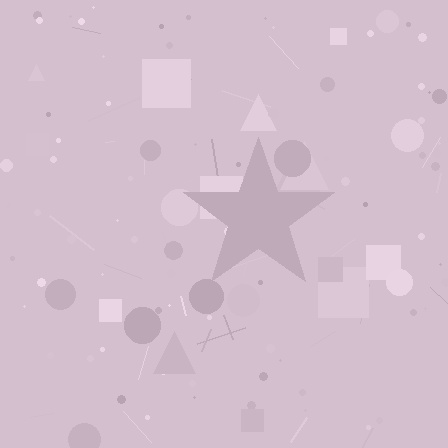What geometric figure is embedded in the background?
A star is embedded in the background.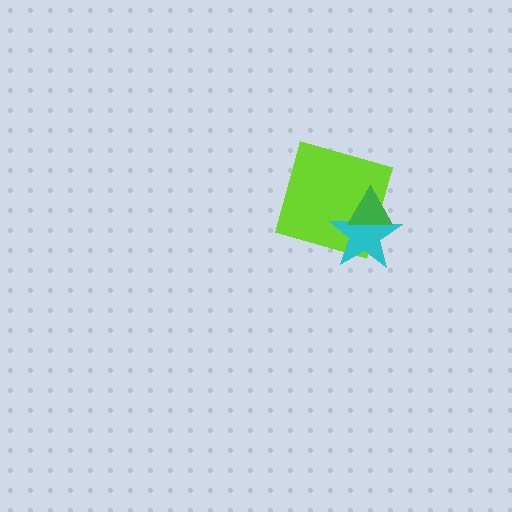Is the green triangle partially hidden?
No, no other shape covers it.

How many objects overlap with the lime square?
2 objects overlap with the lime square.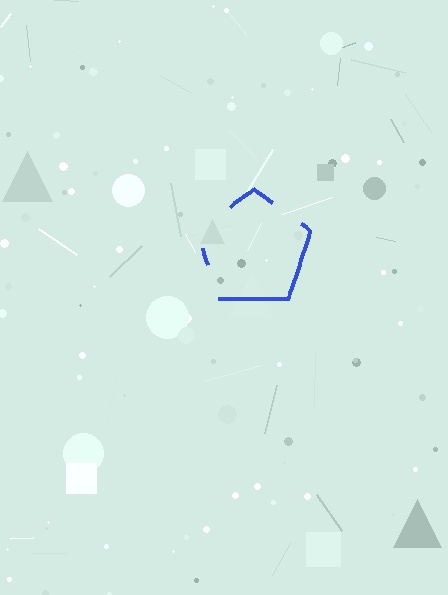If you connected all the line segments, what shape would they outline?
They would outline a pentagon.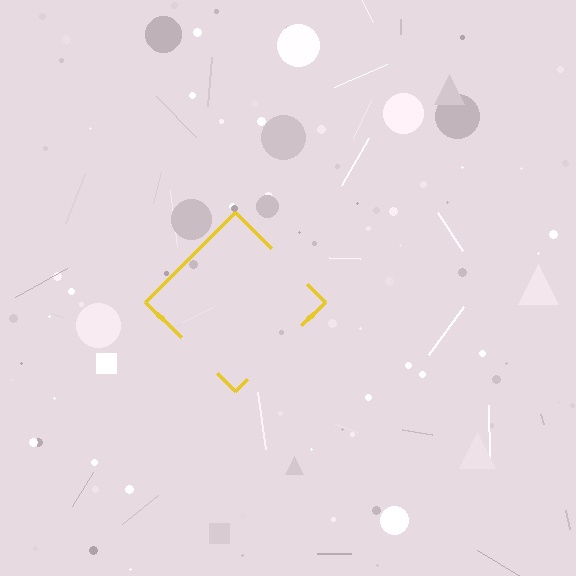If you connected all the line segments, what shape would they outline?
They would outline a diamond.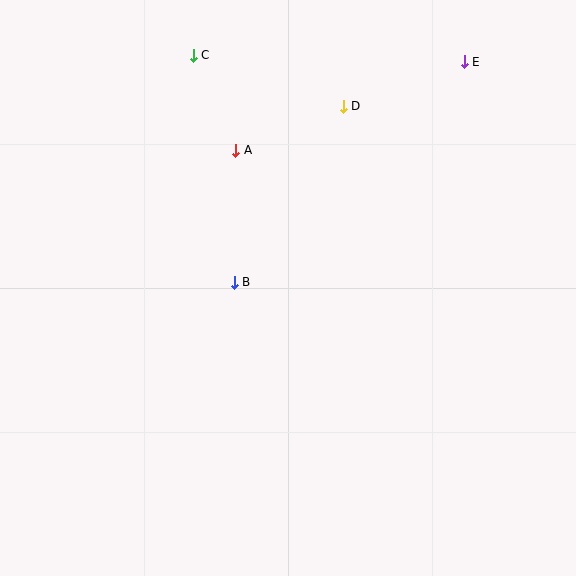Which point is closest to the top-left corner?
Point C is closest to the top-left corner.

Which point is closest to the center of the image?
Point B at (234, 282) is closest to the center.